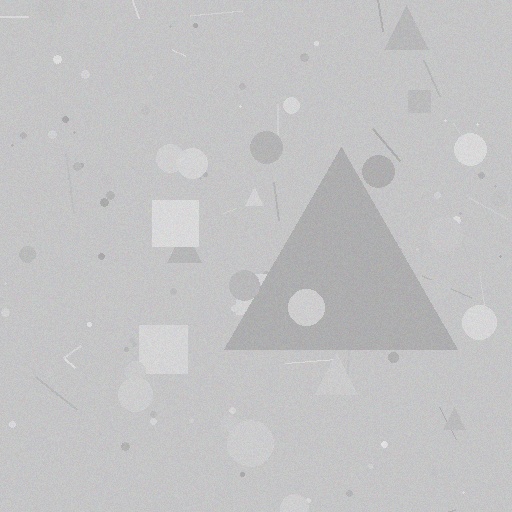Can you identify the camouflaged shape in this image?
The camouflaged shape is a triangle.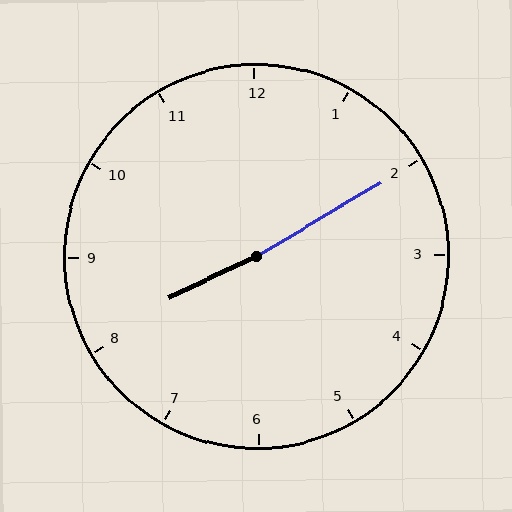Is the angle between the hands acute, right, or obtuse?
It is obtuse.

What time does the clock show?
8:10.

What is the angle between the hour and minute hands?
Approximately 175 degrees.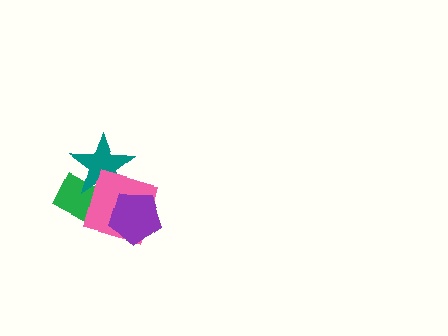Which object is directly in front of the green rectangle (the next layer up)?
The teal star is directly in front of the green rectangle.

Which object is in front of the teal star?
The pink square is in front of the teal star.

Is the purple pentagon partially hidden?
No, no other shape covers it.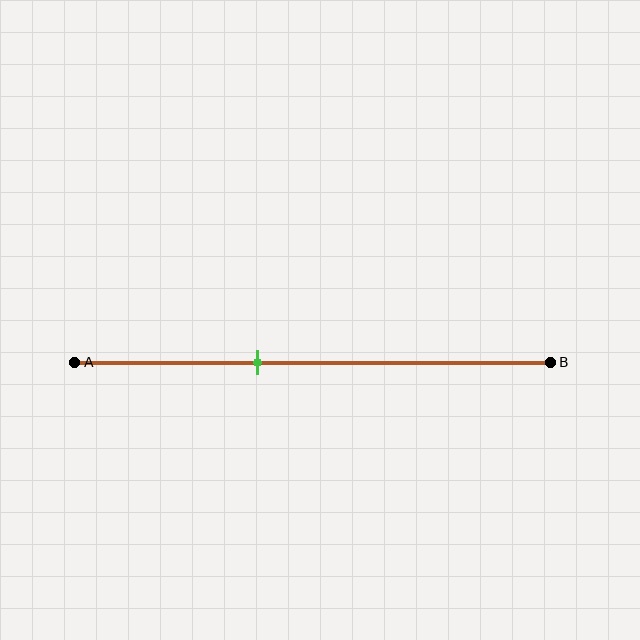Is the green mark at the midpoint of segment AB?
No, the mark is at about 40% from A, not at the 50% midpoint.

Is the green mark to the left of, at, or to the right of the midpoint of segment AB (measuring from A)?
The green mark is to the left of the midpoint of segment AB.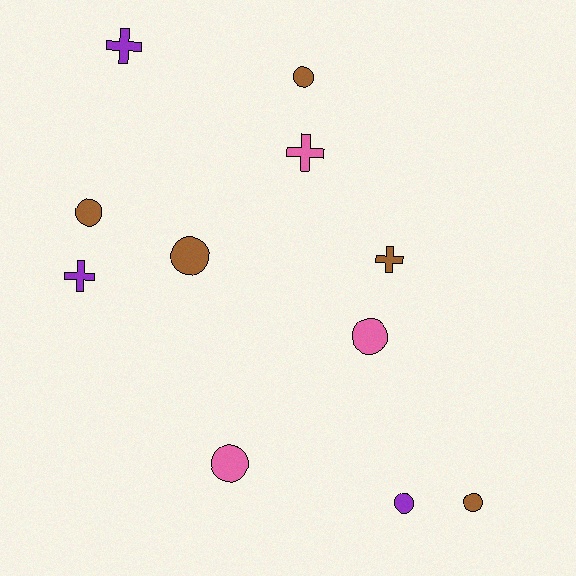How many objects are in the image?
There are 11 objects.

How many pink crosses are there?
There is 1 pink cross.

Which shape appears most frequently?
Circle, with 7 objects.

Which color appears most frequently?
Brown, with 5 objects.